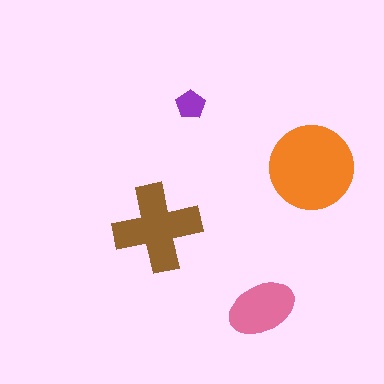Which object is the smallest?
The purple pentagon.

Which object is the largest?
The orange circle.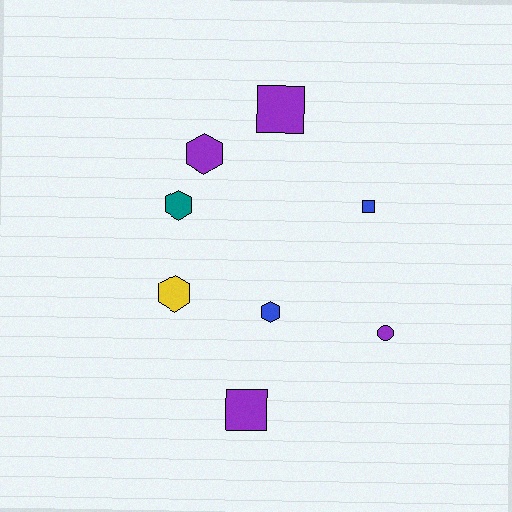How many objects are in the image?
There are 8 objects.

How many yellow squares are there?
There are no yellow squares.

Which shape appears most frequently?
Hexagon, with 4 objects.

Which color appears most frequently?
Purple, with 4 objects.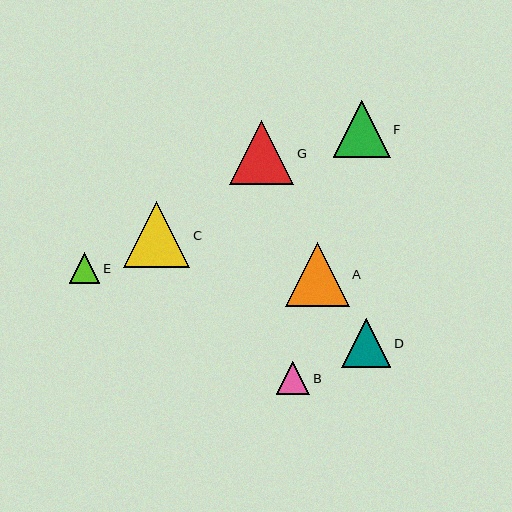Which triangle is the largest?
Triangle C is the largest with a size of approximately 66 pixels.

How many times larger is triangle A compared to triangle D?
Triangle A is approximately 1.3 times the size of triangle D.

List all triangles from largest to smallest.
From largest to smallest: C, G, A, F, D, B, E.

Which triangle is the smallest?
Triangle E is the smallest with a size of approximately 30 pixels.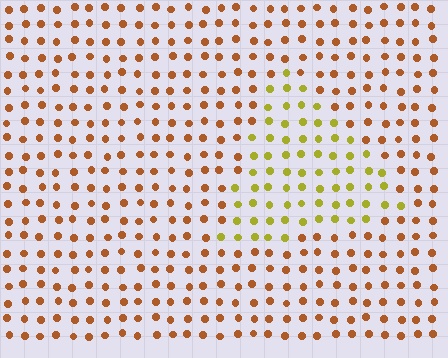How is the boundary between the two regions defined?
The boundary is defined purely by a slight shift in hue (about 41 degrees). Spacing, size, and orientation are identical on both sides.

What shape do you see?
I see a triangle.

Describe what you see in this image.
The image is filled with small brown elements in a uniform arrangement. A triangle-shaped region is visible where the elements are tinted to a slightly different hue, forming a subtle color boundary.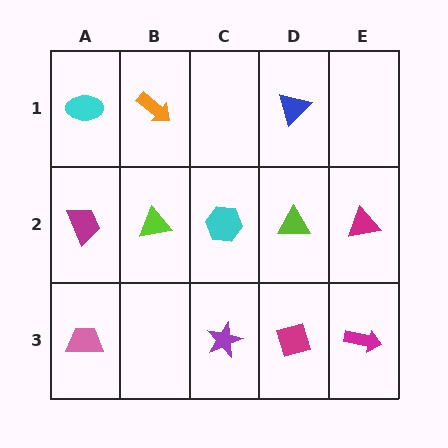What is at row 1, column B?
An orange arrow.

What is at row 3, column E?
A magenta arrow.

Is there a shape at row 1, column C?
No, that cell is empty.